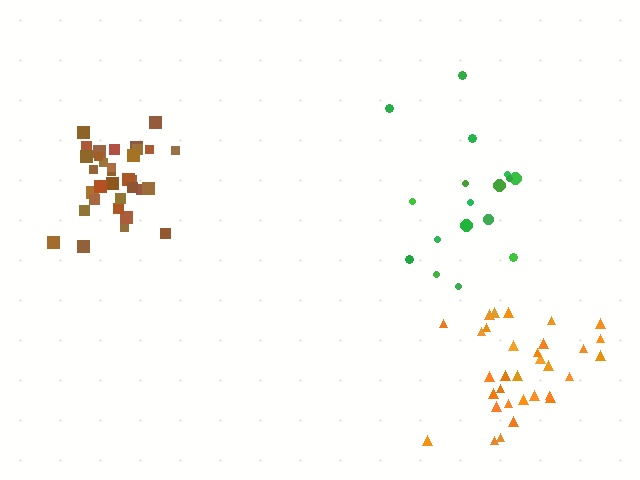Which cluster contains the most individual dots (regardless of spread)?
Brown (34).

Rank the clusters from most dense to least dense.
brown, orange, green.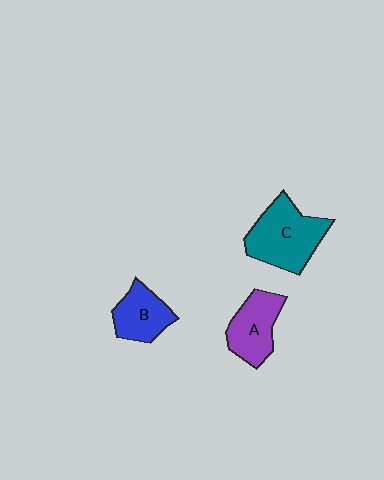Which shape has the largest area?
Shape C (teal).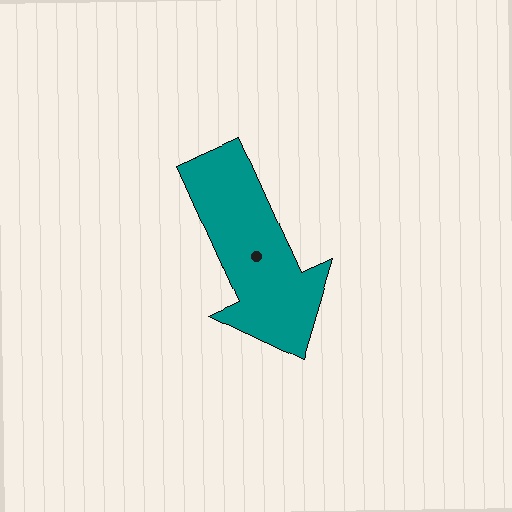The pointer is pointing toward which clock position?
Roughly 5 o'clock.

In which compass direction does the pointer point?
Southeast.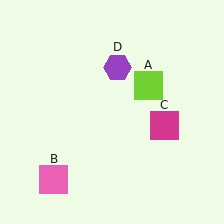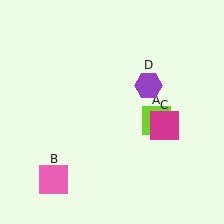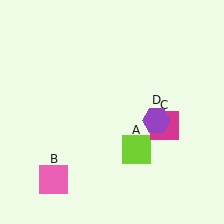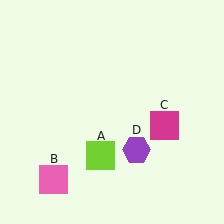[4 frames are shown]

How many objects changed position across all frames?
2 objects changed position: lime square (object A), purple hexagon (object D).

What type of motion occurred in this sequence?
The lime square (object A), purple hexagon (object D) rotated clockwise around the center of the scene.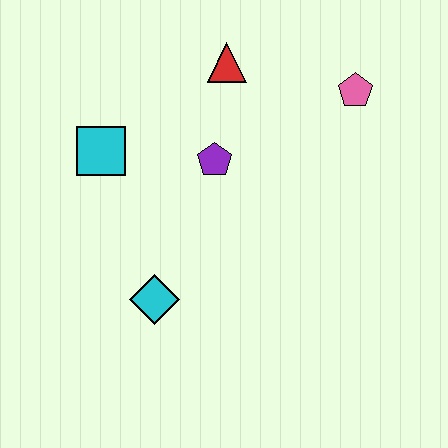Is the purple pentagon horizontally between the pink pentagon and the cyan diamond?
Yes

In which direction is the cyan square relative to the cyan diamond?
The cyan square is above the cyan diamond.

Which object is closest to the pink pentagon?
The red triangle is closest to the pink pentagon.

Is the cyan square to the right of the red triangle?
No